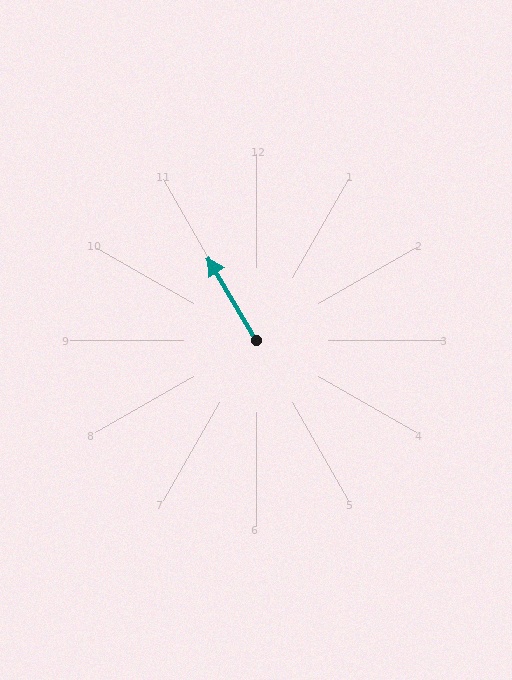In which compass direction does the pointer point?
Northwest.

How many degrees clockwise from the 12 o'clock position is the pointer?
Approximately 330 degrees.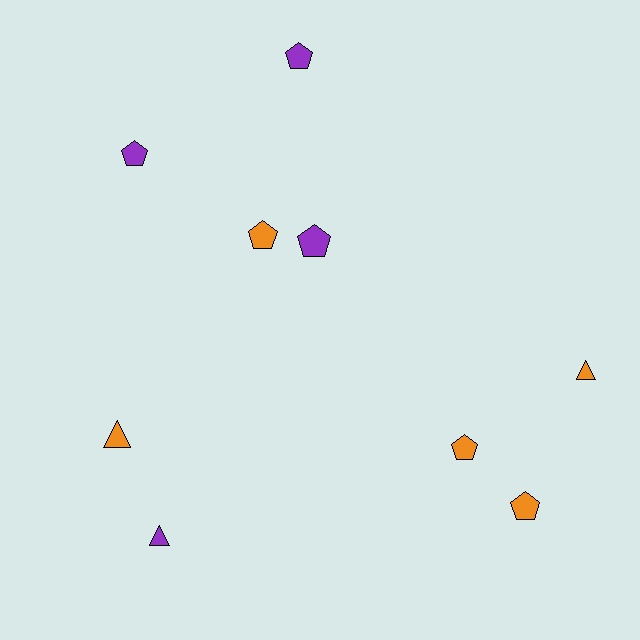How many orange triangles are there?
There are 2 orange triangles.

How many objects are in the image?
There are 9 objects.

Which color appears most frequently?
Orange, with 5 objects.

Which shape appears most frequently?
Pentagon, with 6 objects.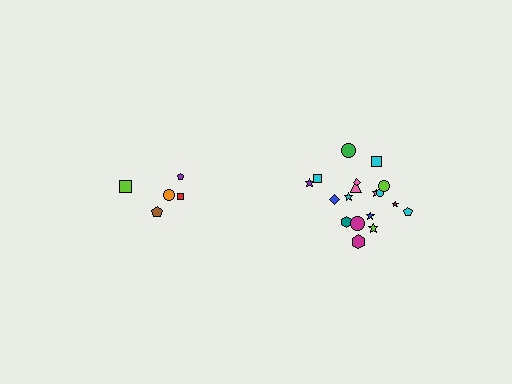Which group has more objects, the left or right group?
The right group.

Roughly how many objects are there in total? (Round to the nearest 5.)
Roughly 25 objects in total.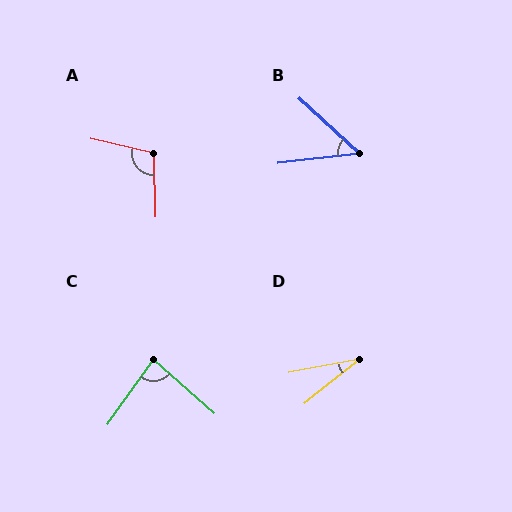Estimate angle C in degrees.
Approximately 84 degrees.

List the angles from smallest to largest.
D (28°), B (49°), C (84°), A (104°).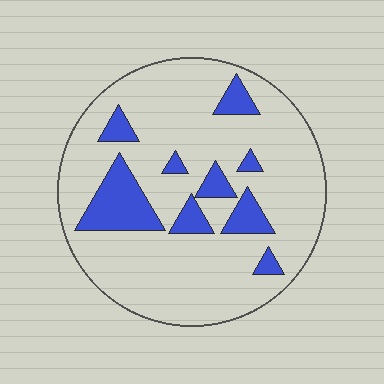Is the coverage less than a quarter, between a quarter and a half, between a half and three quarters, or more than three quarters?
Less than a quarter.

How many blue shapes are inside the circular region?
9.